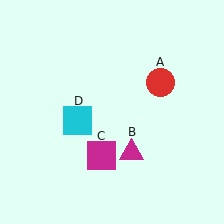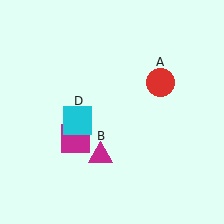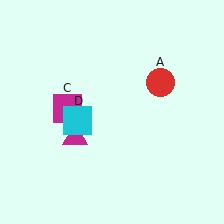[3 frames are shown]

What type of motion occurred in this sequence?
The magenta triangle (object B), magenta square (object C) rotated clockwise around the center of the scene.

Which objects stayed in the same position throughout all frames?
Red circle (object A) and cyan square (object D) remained stationary.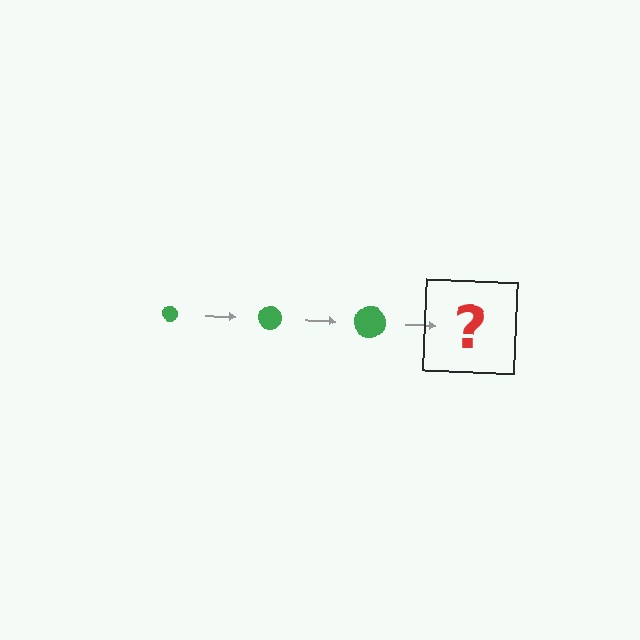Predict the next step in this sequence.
The next step is a green circle, larger than the previous one.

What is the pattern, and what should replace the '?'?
The pattern is that the circle gets progressively larger each step. The '?' should be a green circle, larger than the previous one.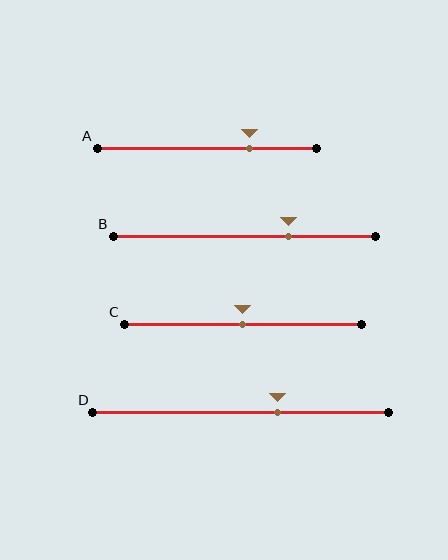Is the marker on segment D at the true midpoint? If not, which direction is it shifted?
No, the marker on segment D is shifted to the right by about 13% of the segment length.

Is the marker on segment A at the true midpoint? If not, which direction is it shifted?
No, the marker on segment A is shifted to the right by about 20% of the segment length.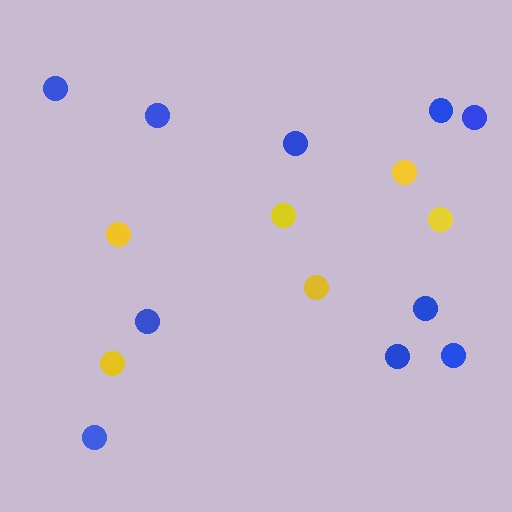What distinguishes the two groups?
There are 2 groups: one group of yellow circles (6) and one group of blue circles (10).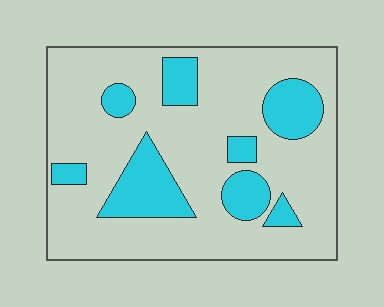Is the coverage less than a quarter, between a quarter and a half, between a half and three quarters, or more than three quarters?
Less than a quarter.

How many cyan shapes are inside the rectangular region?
8.